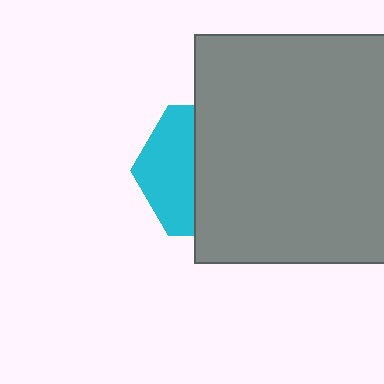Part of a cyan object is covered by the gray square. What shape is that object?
It is a hexagon.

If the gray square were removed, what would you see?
You would see the complete cyan hexagon.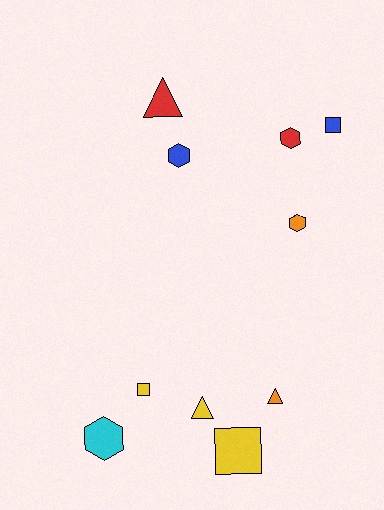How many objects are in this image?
There are 10 objects.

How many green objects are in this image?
There are no green objects.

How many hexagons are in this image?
There are 4 hexagons.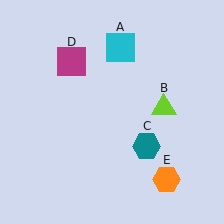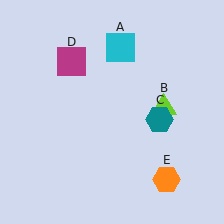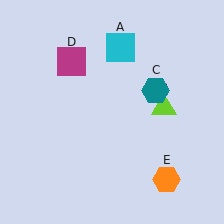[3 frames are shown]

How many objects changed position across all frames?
1 object changed position: teal hexagon (object C).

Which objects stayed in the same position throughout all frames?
Cyan square (object A) and lime triangle (object B) and magenta square (object D) and orange hexagon (object E) remained stationary.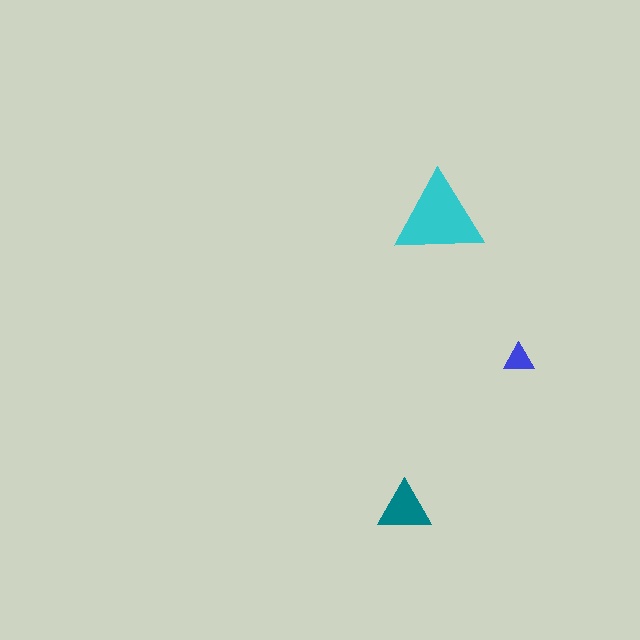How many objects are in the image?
There are 3 objects in the image.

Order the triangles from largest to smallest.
the cyan one, the teal one, the blue one.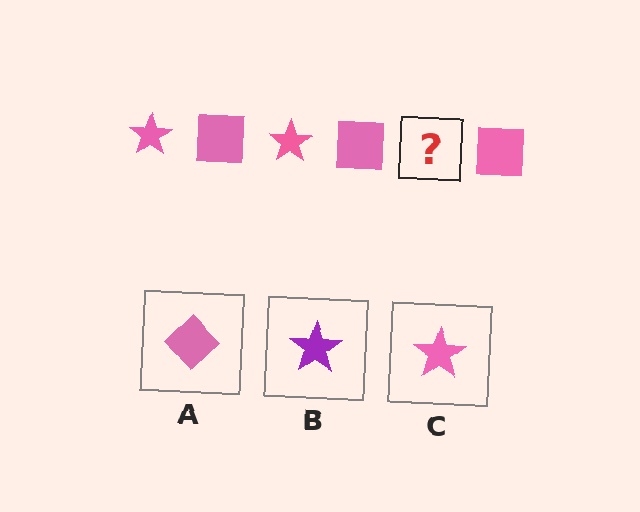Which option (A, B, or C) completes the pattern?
C.